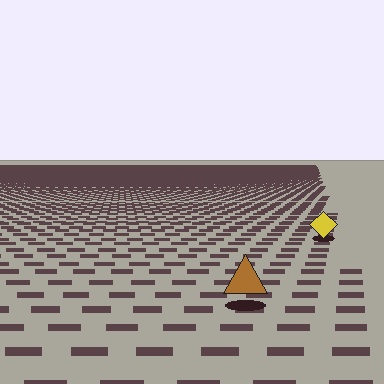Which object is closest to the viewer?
The brown triangle is closest. The texture marks near it are larger and more spread out.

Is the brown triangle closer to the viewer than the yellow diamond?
Yes. The brown triangle is closer — you can tell from the texture gradient: the ground texture is coarser near it.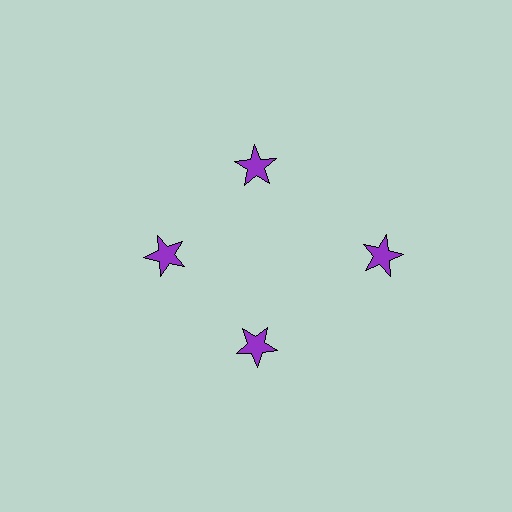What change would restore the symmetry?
The symmetry would be restored by moving it inward, back onto the ring so that all 4 stars sit at equal angles and equal distance from the center.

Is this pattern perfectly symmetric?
No. The 4 purple stars are arranged in a ring, but one element near the 3 o'clock position is pushed outward from the center, breaking the 4-fold rotational symmetry.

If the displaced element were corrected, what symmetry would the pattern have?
It would have 4-fold rotational symmetry — the pattern would map onto itself every 90 degrees.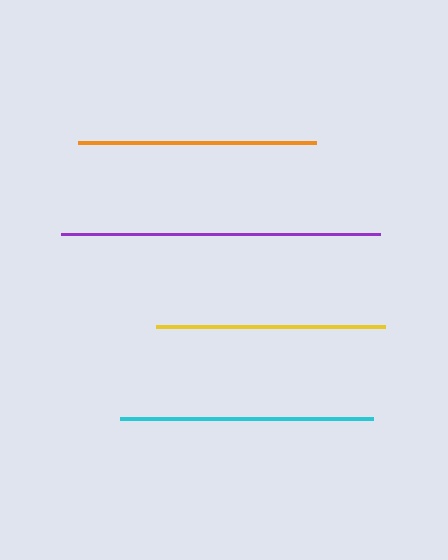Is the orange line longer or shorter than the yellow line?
The orange line is longer than the yellow line.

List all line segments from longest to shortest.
From longest to shortest: purple, cyan, orange, yellow.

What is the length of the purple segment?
The purple segment is approximately 319 pixels long.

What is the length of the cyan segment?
The cyan segment is approximately 253 pixels long.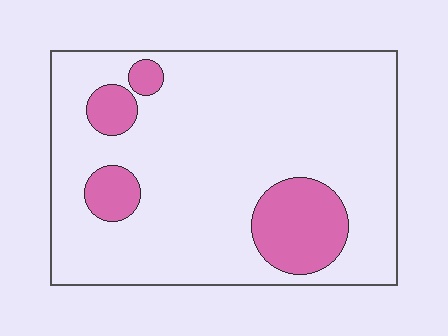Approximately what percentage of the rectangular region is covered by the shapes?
Approximately 15%.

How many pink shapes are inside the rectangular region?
4.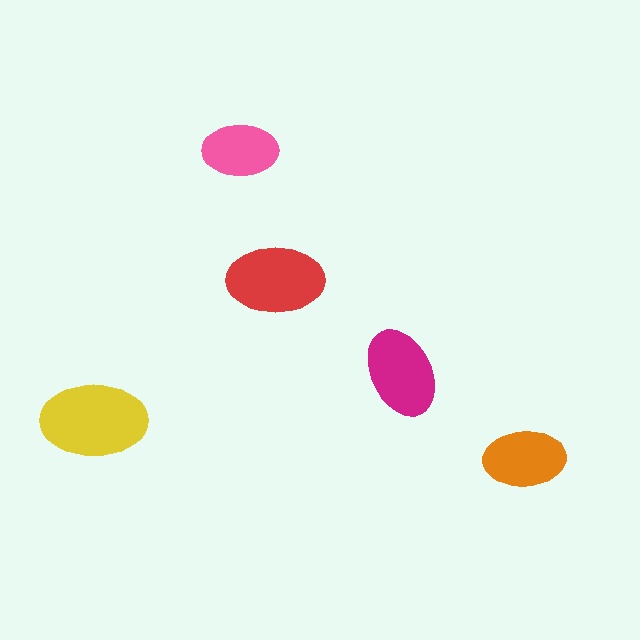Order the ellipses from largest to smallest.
the yellow one, the red one, the magenta one, the orange one, the pink one.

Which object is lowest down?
The orange ellipse is bottommost.